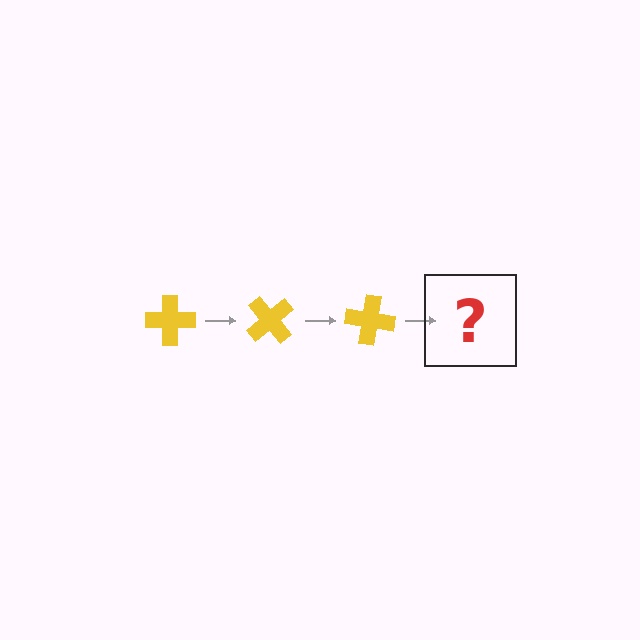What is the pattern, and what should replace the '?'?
The pattern is that the cross rotates 50 degrees each step. The '?' should be a yellow cross rotated 150 degrees.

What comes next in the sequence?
The next element should be a yellow cross rotated 150 degrees.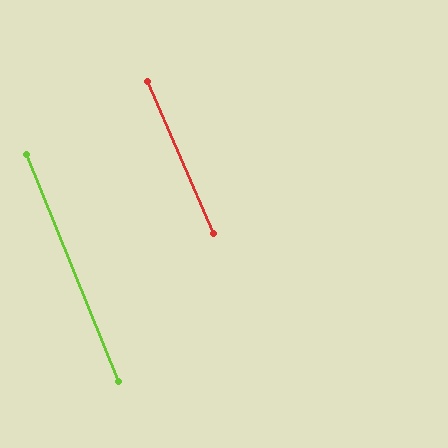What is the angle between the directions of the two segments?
Approximately 1 degree.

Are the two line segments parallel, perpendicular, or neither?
Parallel — their directions differ by only 1.4°.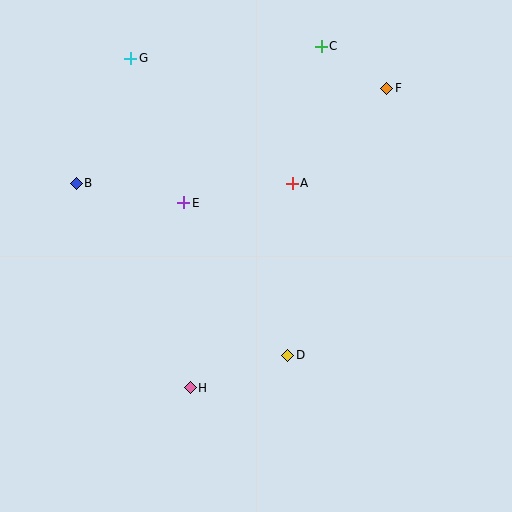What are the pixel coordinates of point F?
Point F is at (387, 88).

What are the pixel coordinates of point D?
Point D is at (288, 355).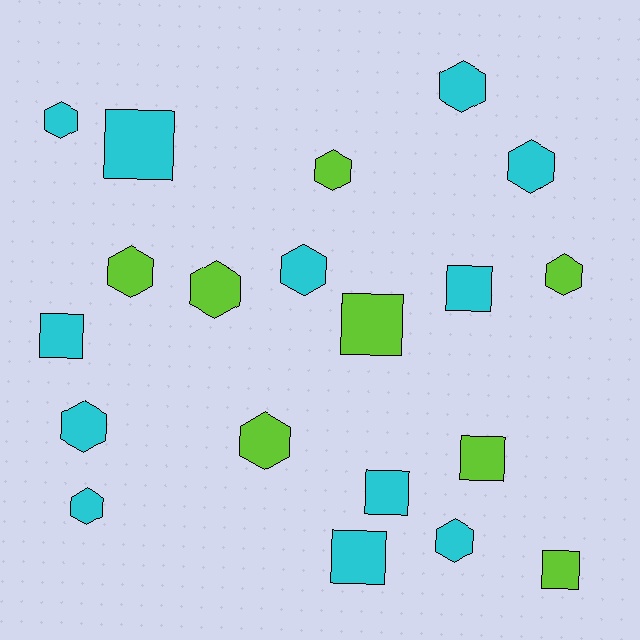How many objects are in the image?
There are 20 objects.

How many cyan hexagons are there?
There are 7 cyan hexagons.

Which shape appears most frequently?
Hexagon, with 12 objects.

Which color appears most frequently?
Cyan, with 12 objects.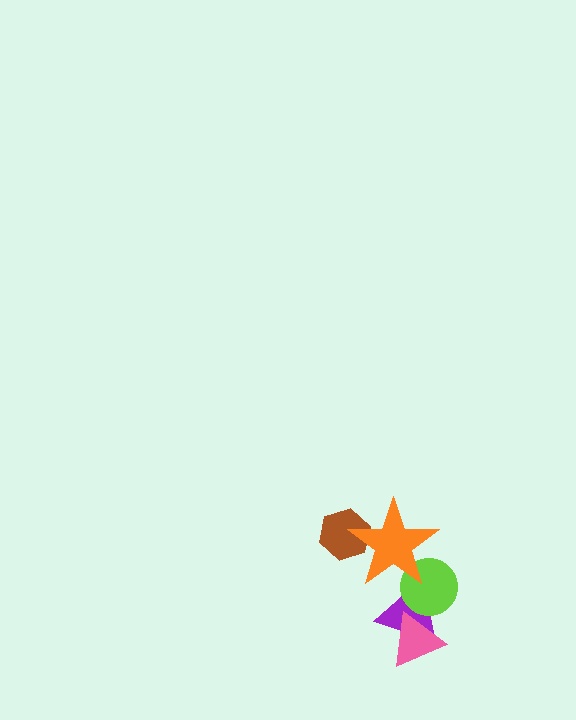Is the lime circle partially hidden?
Yes, it is partially covered by another shape.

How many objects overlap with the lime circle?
2 objects overlap with the lime circle.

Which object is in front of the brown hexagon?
The orange star is in front of the brown hexagon.